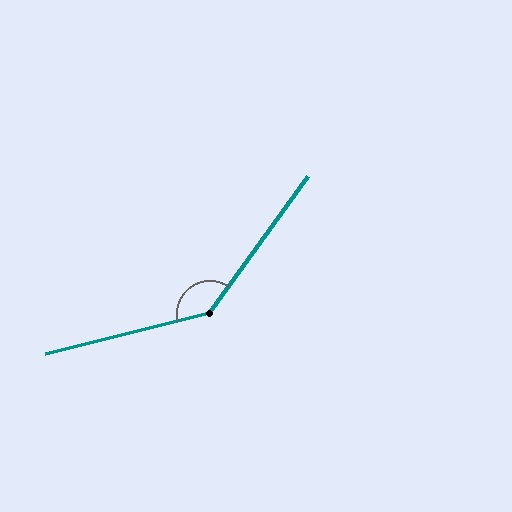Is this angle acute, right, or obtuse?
It is obtuse.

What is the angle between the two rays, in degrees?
Approximately 140 degrees.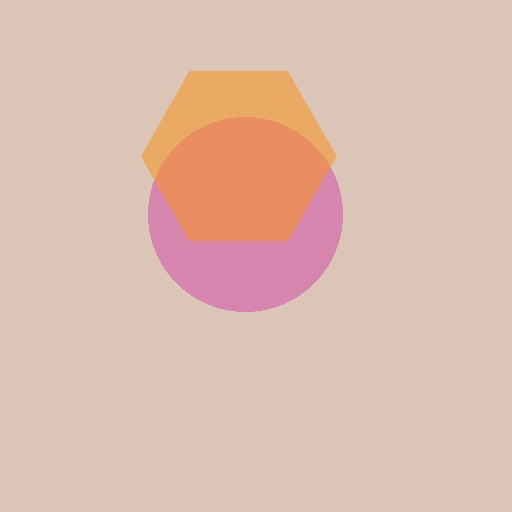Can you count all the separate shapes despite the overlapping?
Yes, there are 2 separate shapes.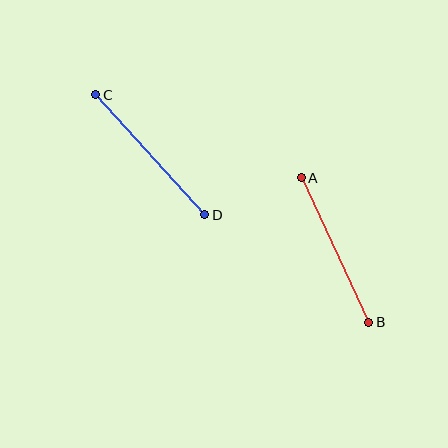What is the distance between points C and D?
The distance is approximately 162 pixels.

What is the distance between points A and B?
The distance is approximately 159 pixels.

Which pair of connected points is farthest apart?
Points C and D are farthest apart.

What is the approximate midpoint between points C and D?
The midpoint is at approximately (150, 155) pixels.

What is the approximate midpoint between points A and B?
The midpoint is at approximately (335, 250) pixels.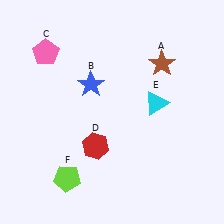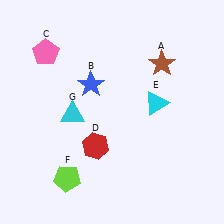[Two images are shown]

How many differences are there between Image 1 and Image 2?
There is 1 difference between the two images.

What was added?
A cyan triangle (G) was added in Image 2.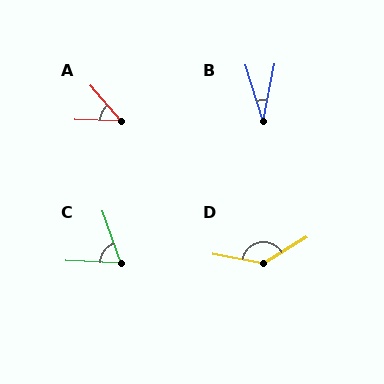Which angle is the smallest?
B, at approximately 28 degrees.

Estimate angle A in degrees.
Approximately 47 degrees.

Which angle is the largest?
D, at approximately 138 degrees.